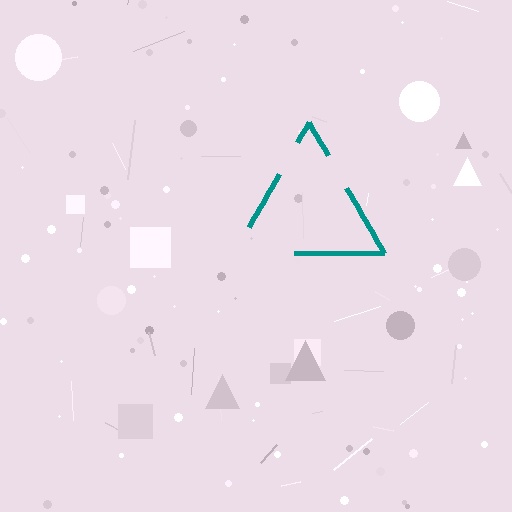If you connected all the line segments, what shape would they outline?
They would outline a triangle.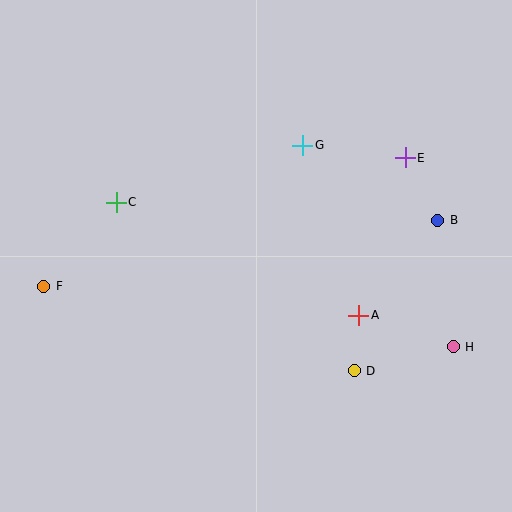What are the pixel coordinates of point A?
Point A is at (359, 315).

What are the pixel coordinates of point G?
Point G is at (303, 145).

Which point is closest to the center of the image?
Point A at (359, 315) is closest to the center.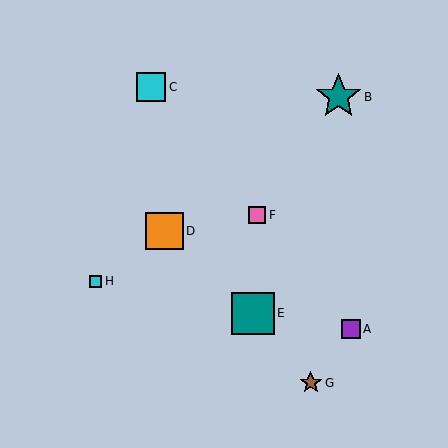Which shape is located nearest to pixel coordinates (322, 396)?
The brown star (labeled G) at (311, 383) is nearest to that location.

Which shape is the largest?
The teal star (labeled B) is the largest.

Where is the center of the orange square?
The center of the orange square is at (165, 231).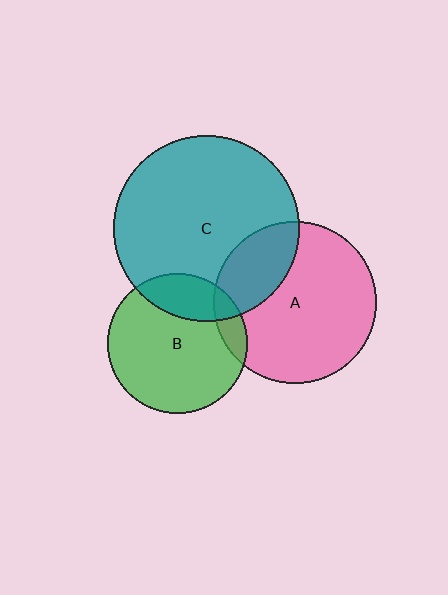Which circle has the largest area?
Circle C (teal).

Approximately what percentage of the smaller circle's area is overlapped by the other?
Approximately 25%.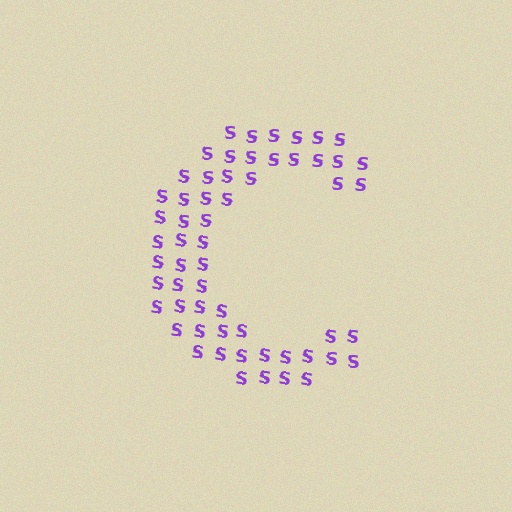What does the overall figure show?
The overall figure shows the letter C.